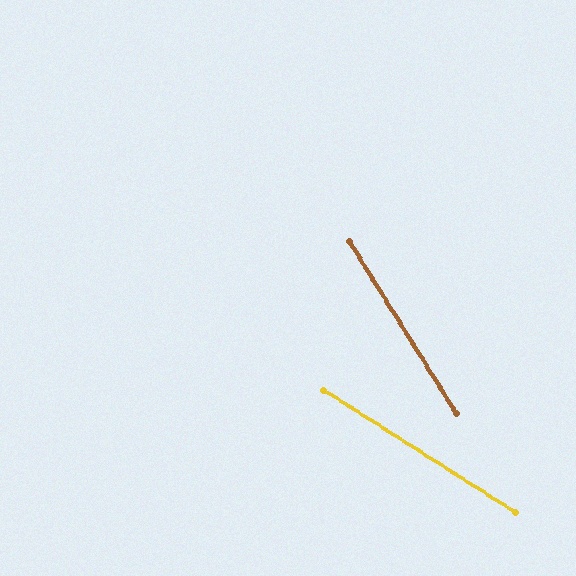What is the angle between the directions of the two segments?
Approximately 26 degrees.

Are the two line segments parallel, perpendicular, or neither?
Neither parallel nor perpendicular — they differ by about 26°.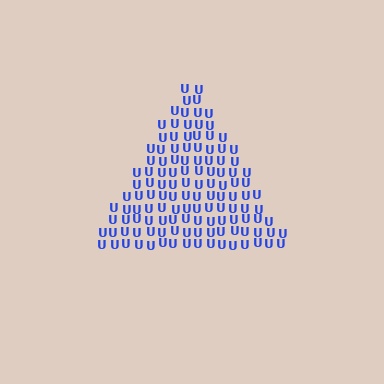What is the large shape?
The large shape is a triangle.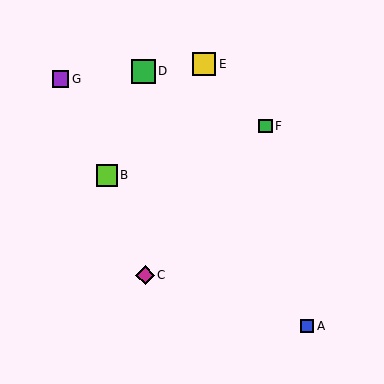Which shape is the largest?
The green square (labeled D) is the largest.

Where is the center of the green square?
The center of the green square is at (143, 71).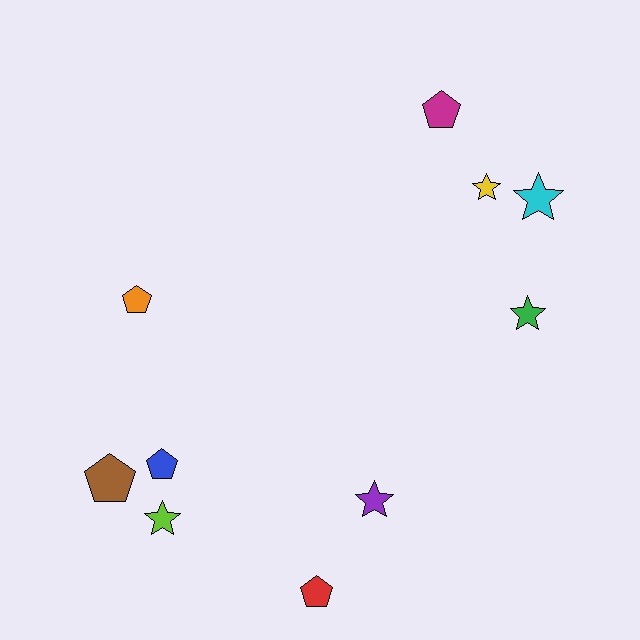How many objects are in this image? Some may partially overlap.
There are 10 objects.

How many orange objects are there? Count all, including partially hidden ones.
There is 1 orange object.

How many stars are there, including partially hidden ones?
There are 5 stars.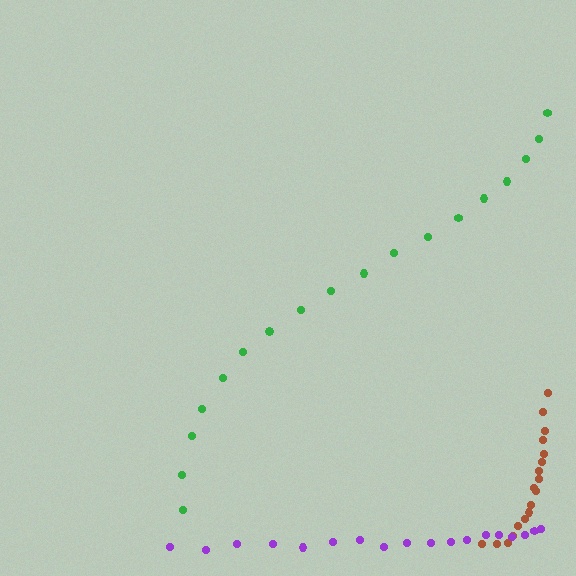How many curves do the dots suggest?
There are 3 distinct paths.